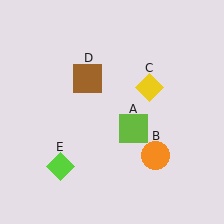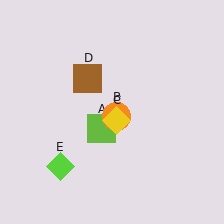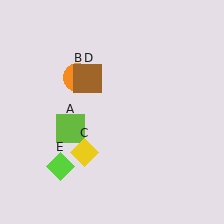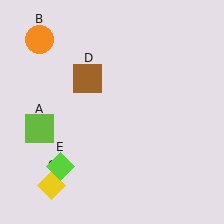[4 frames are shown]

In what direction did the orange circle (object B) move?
The orange circle (object B) moved up and to the left.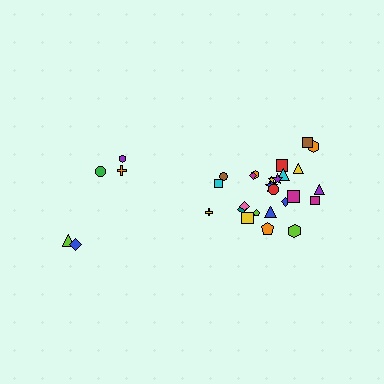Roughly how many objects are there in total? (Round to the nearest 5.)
Roughly 30 objects in total.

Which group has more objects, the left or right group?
The right group.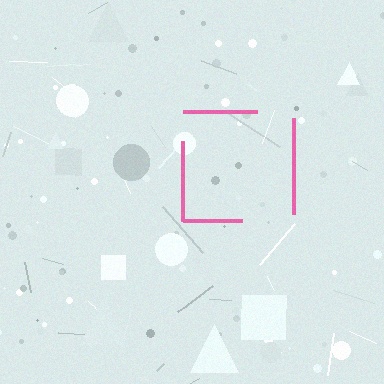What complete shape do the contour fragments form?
The contour fragments form a square.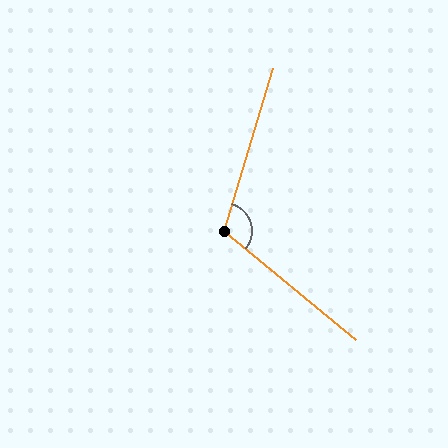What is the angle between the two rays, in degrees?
Approximately 113 degrees.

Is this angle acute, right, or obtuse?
It is obtuse.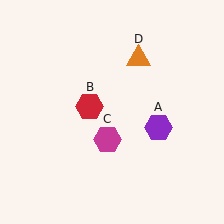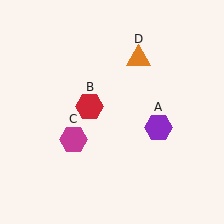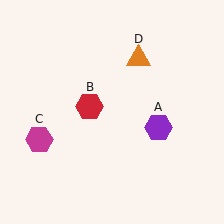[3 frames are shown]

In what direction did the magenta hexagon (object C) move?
The magenta hexagon (object C) moved left.